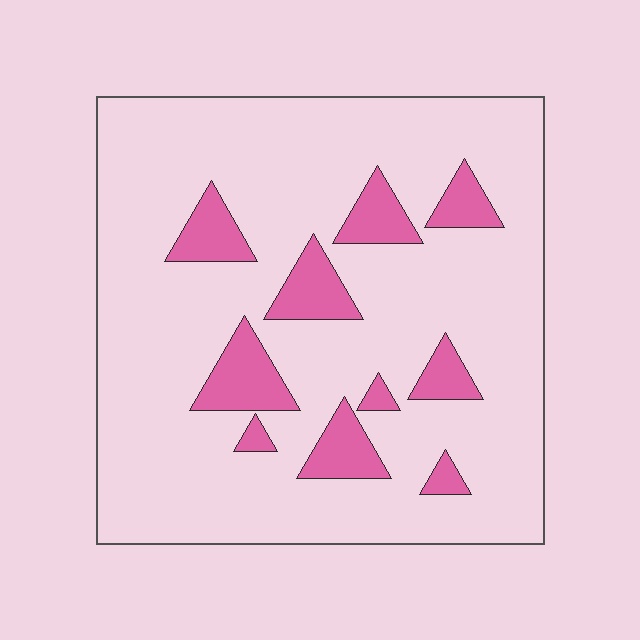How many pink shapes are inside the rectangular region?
10.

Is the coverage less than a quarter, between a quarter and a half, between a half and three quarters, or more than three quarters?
Less than a quarter.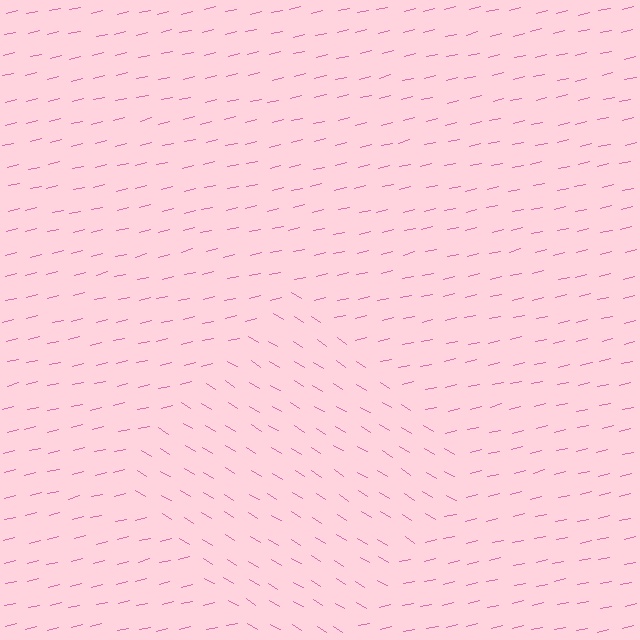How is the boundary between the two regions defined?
The boundary is defined purely by a change in line orientation (approximately 45 degrees difference). All lines are the same color and thickness.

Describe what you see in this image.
The image is filled with small pink line segments. A diamond region in the image has lines oriented differently from the surrounding lines, creating a visible texture boundary.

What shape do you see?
I see a diamond.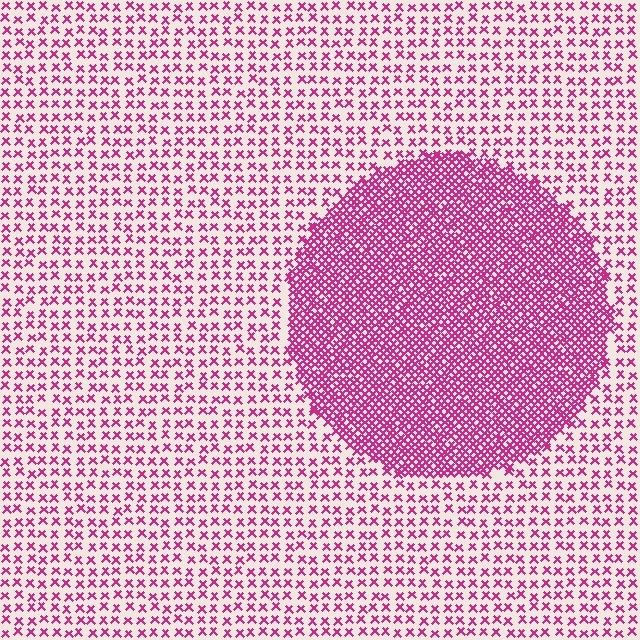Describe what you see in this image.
The image contains small magenta elements arranged at two different densities. A circle-shaped region is visible where the elements are more densely packed than the surrounding area.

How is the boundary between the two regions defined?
The boundary is defined by a change in element density (approximately 2.9x ratio). All elements are the same color, size, and shape.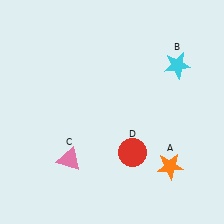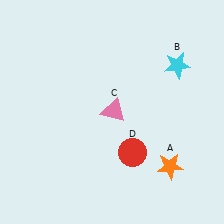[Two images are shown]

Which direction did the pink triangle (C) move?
The pink triangle (C) moved up.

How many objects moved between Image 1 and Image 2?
1 object moved between the two images.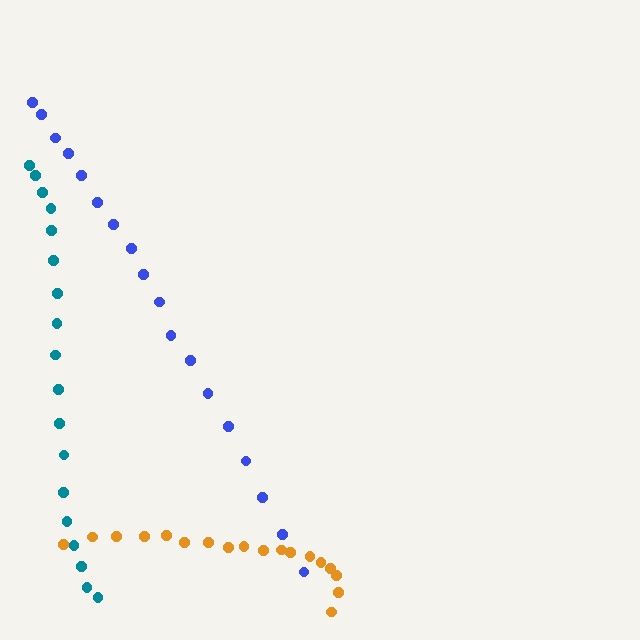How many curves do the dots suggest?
There are 3 distinct paths.